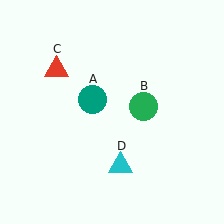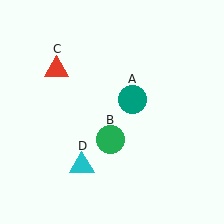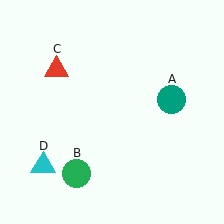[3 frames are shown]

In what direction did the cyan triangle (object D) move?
The cyan triangle (object D) moved left.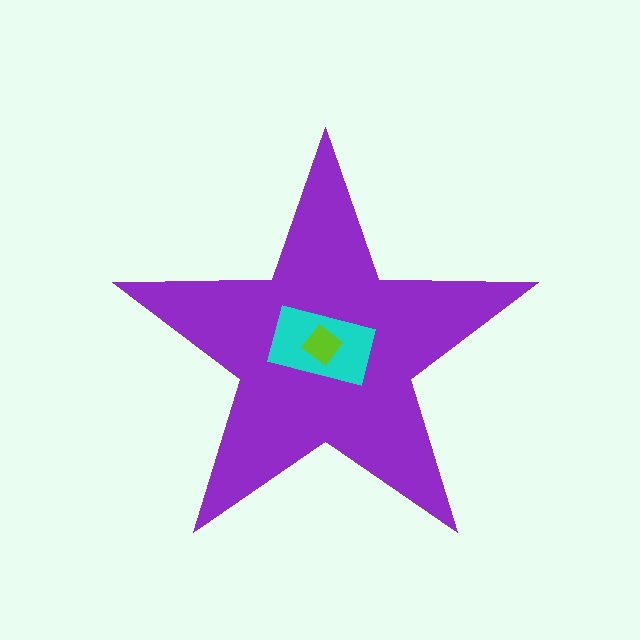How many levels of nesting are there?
3.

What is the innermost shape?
The lime diamond.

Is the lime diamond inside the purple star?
Yes.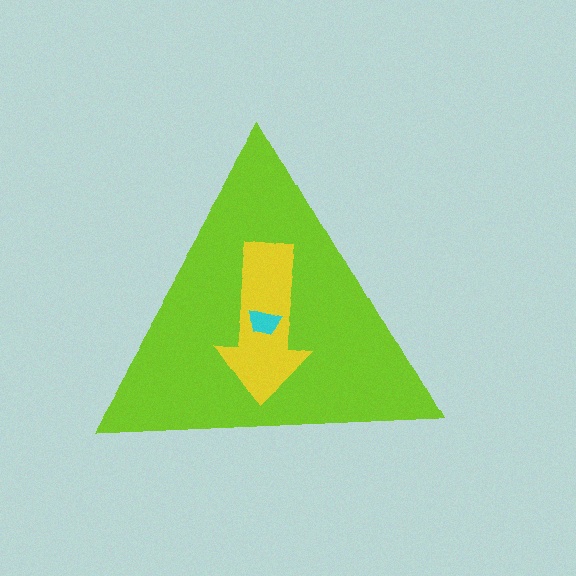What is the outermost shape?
The lime triangle.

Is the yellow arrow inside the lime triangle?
Yes.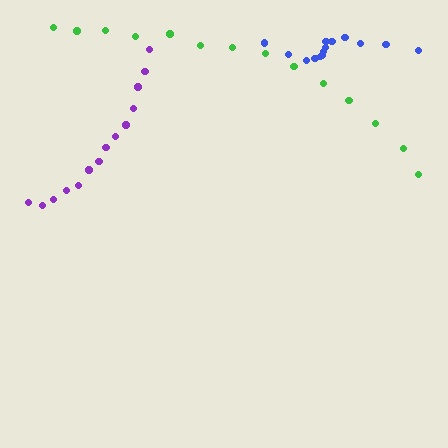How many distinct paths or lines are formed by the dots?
There are 3 distinct paths.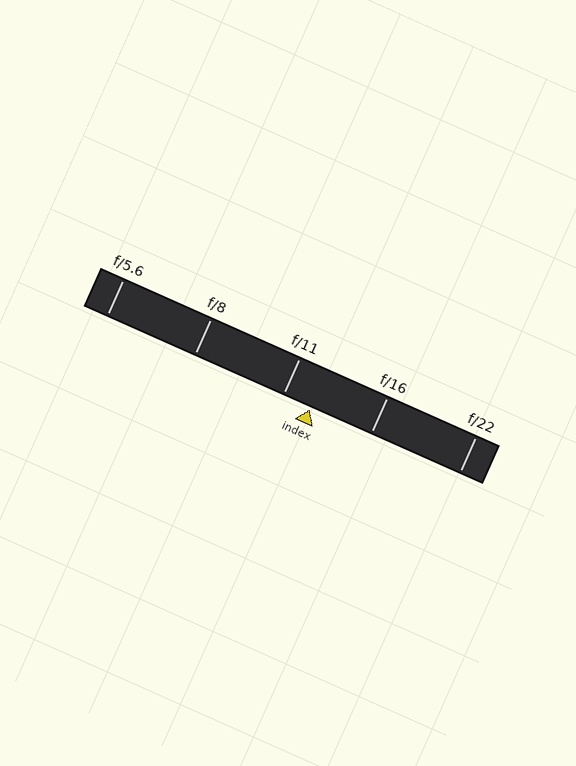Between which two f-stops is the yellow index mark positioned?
The index mark is between f/11 and f/16.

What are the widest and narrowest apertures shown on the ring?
The widest aperture shown is f/5.6 and the narrowest is f/22.